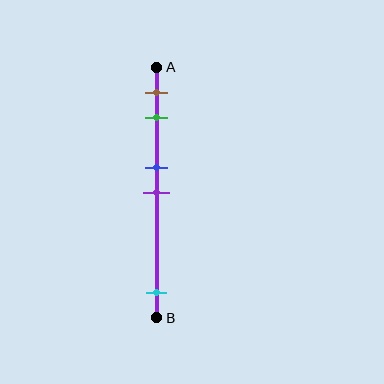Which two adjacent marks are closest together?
The blue and purple marks are the closest adjacent pair.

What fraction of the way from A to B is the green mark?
The green mark is approximately 20% (0.2) of the way from A to B.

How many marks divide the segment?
There are 5 marks dividing the segment.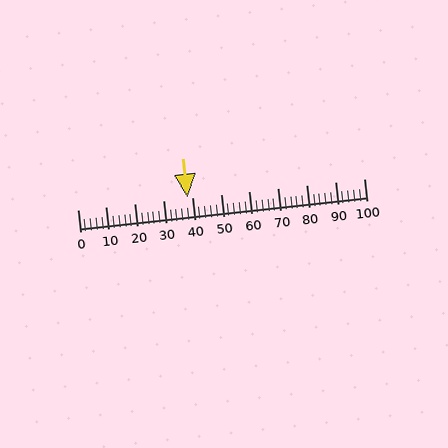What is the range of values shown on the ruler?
The ruler shows values from 0 to 100.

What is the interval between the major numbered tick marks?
The major tick marks are spaced 10 units apart.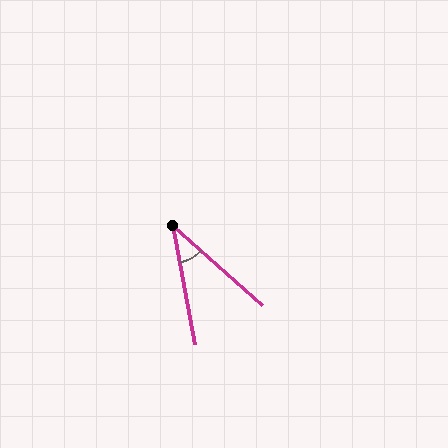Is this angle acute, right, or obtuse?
It is acute.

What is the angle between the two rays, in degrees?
Approximately 38 degrees.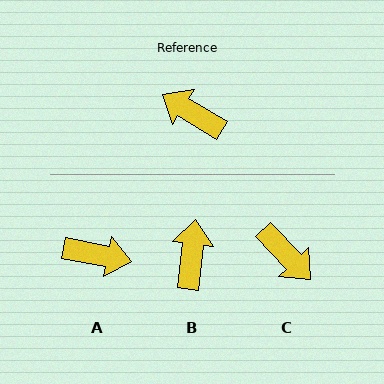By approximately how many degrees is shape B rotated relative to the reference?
Approximately 65 degrees clockwise.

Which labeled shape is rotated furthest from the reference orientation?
C, about 165 degrees away.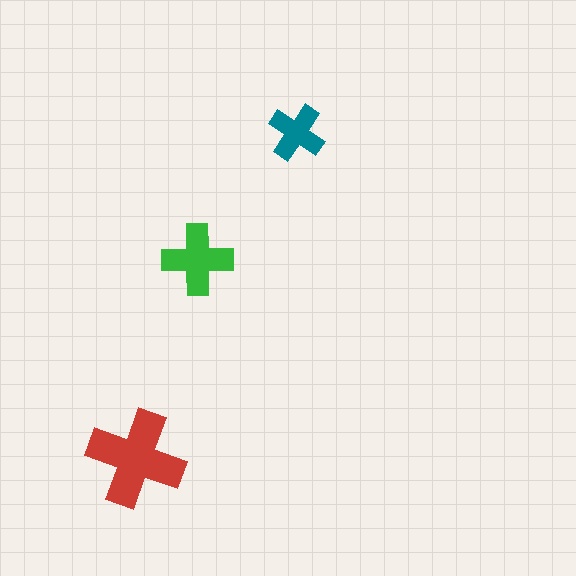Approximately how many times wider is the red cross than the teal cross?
About 1.5 times wider.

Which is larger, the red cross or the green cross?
The red one.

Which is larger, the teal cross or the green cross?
The green one.